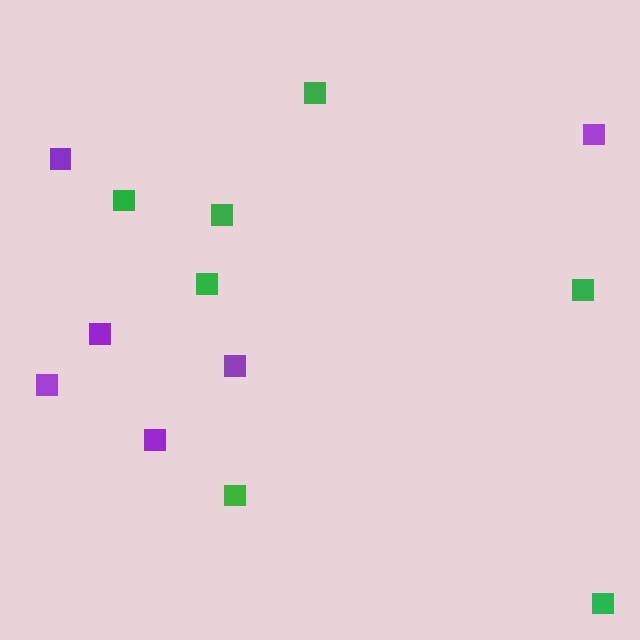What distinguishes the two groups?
There are 2 groups: one group of purple squares (6) and one group of green squares (7).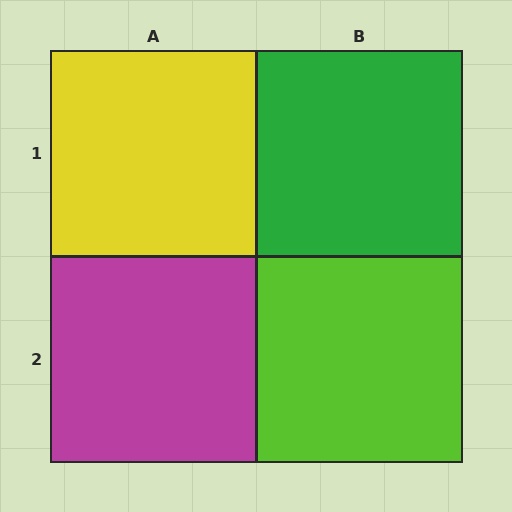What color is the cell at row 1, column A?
Yellow.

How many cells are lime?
1 cell is lime.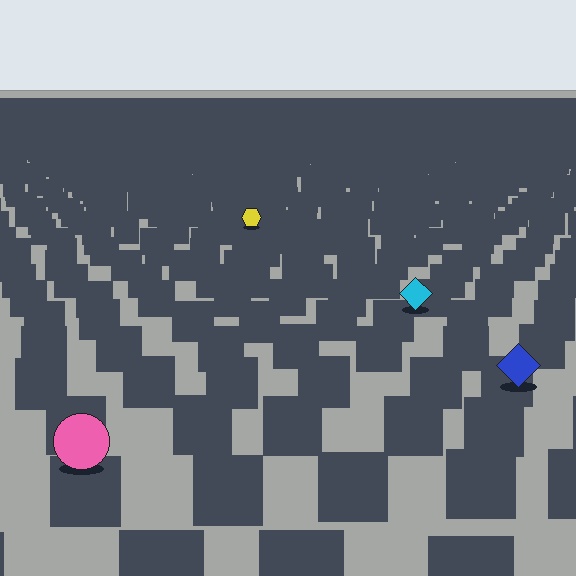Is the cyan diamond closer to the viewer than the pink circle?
No. The pink circle is closer — you can tell from the texture gradient: the ground texture is coarser near it.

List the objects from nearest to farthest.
From nearest to farthest: the pink circle, the blue diamond, the cyan diamond, the yellow hexagon.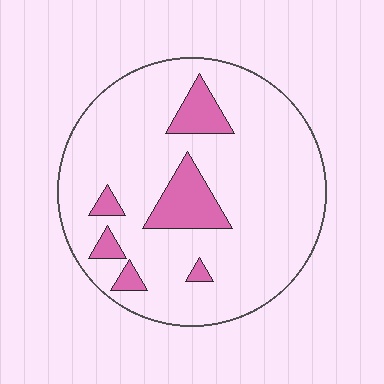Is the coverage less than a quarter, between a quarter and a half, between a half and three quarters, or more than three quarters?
Less than a quarter.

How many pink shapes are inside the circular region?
6.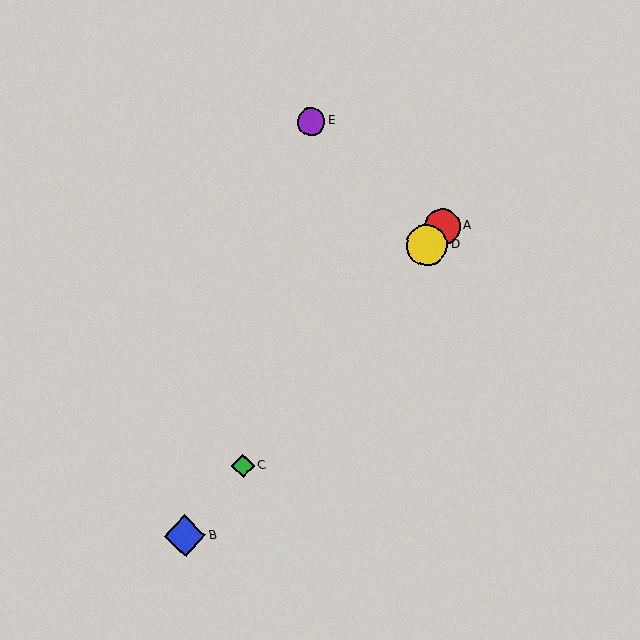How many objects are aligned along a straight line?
4 objects (A, B, C, D) are aligned along a straight line.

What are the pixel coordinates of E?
Object E is at (311, 122).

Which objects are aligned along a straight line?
Objects A, B, C, D are aligned along a straight line.